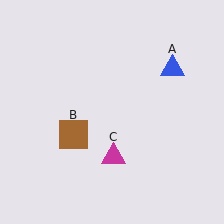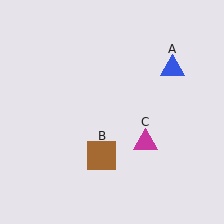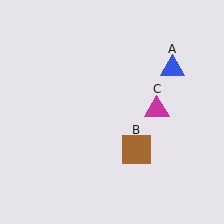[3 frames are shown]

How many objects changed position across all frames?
2 objects changed position: brown square (object B), magenta triangle (object C).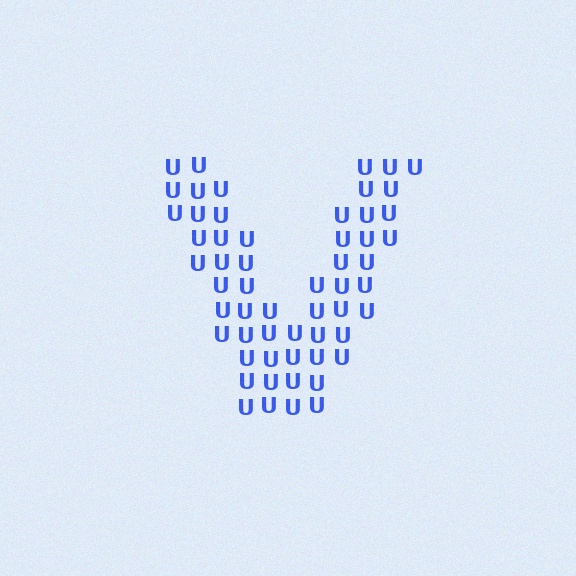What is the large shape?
The large shape is the letter V.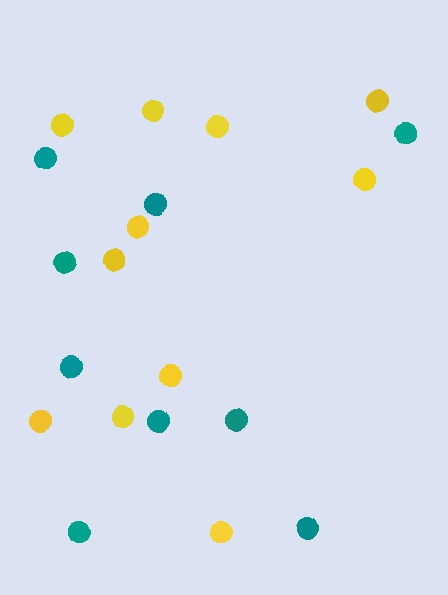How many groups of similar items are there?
There are 2 groups: one group of teal circles (9) and one group of yellow circles (11).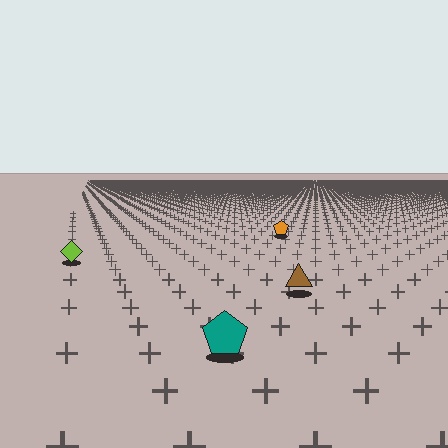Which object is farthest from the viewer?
The orange pentagon is farthest from the viewer. It appears smaller and the ground texture around it is denser.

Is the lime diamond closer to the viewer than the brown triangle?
No. The brown triangle is closer — you can tell from the texture gradient: the ground texture is coarser near it.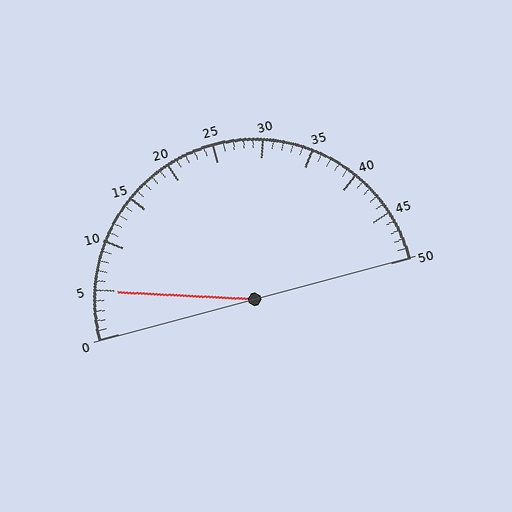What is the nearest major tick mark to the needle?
The nearest major tick mark is 5.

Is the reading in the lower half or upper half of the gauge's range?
The reading is in the lower half of the range (0 to 50).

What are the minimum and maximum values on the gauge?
The gauge ranges from 0 to 50.